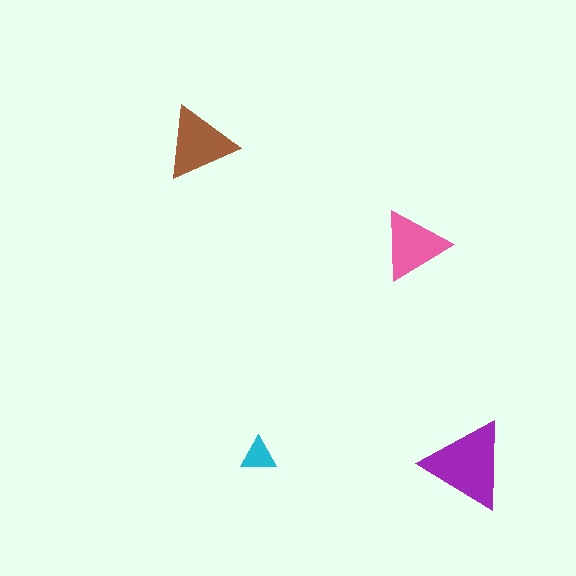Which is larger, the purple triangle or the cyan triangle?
The purple one.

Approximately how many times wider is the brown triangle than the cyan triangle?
About 2 times wider.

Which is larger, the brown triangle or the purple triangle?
The purple one.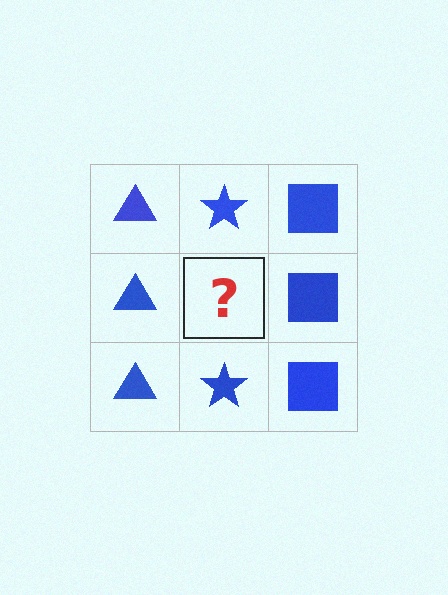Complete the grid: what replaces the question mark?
The question mark should be replaced with a blue star.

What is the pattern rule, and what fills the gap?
The rule is that each column has a consistent shape. The gap should be filled with a blue star.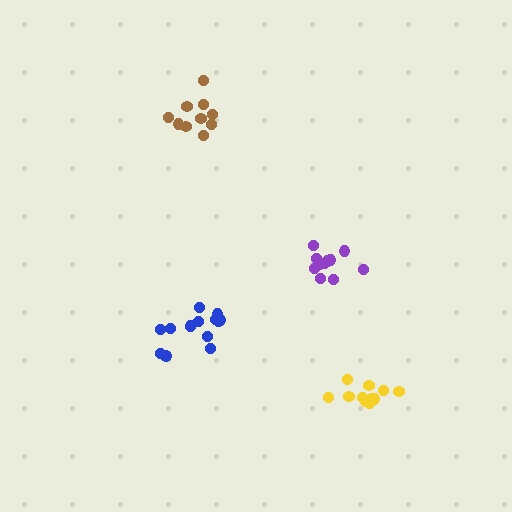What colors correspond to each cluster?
The clusters are colored: blue, purple, brown, yellow.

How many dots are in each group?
Group 1: 15 dots, Group 2: 11 dots, Group 3: 10 dots, Group 4: 11 dots (47 total).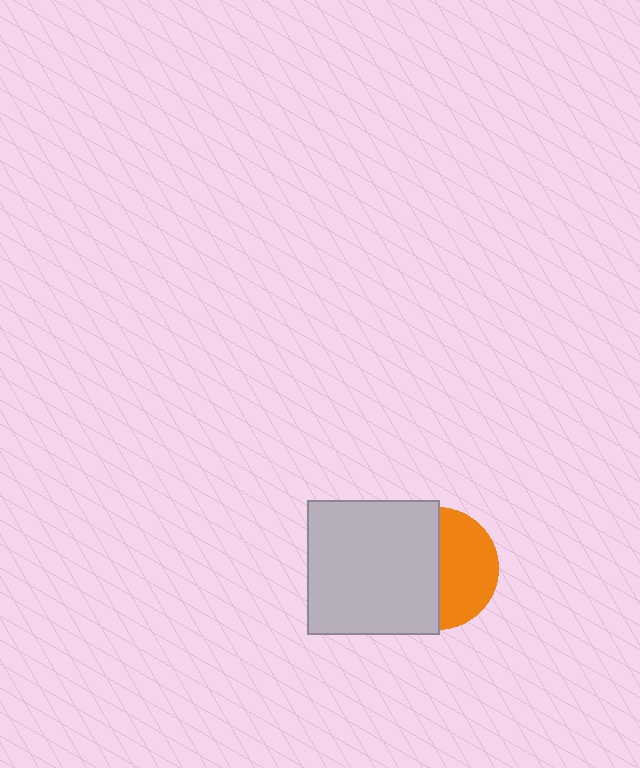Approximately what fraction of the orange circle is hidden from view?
Roughly 53% of the orange circle is hidden behind the light gray rectangle.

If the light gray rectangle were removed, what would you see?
You would see the complete orange circle.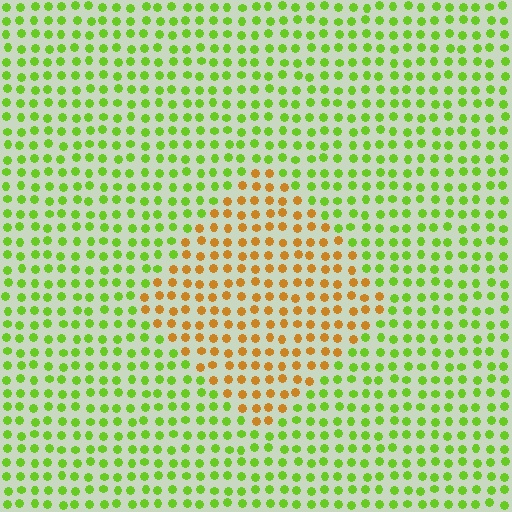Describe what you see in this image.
The image is filled with small lime elements in a uniform arrangement. A diamond-shaped region is visible where the elements are tinted to a slightly different hue, forming a subtle color boundary.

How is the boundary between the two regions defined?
The boundary is defined purely by a slight shift in hue (about 61 degrees). Spacing, size, and orientation are identical on both sides.